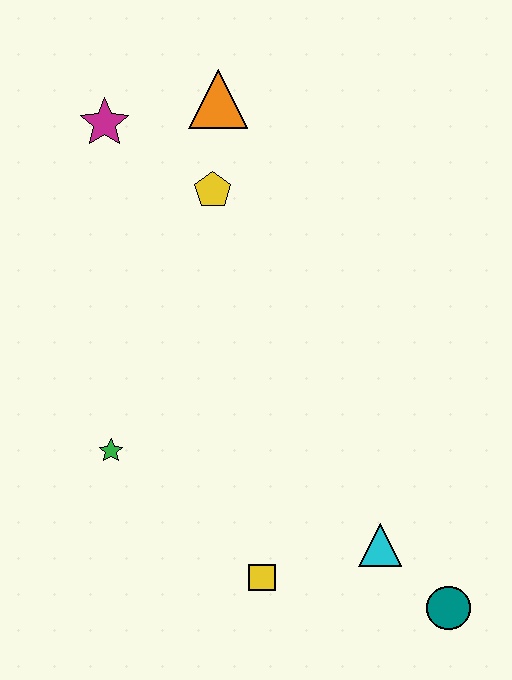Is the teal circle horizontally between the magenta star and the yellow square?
No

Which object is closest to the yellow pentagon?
The orange triangle is closest to the yellow pentagon.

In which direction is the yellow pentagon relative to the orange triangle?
The yellow pentagon is below the orange triangle.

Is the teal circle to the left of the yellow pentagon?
No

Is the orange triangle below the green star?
No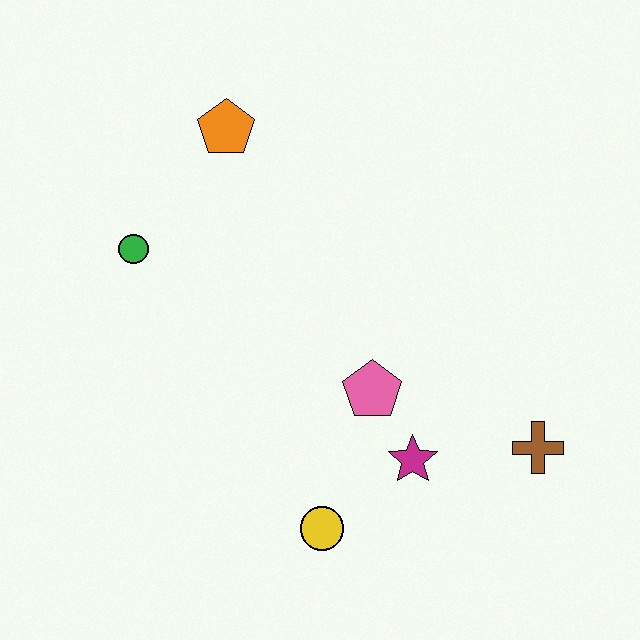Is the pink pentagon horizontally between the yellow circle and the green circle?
No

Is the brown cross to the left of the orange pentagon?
No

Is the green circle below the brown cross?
No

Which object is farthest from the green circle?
The brown cross is farthest from the green circle.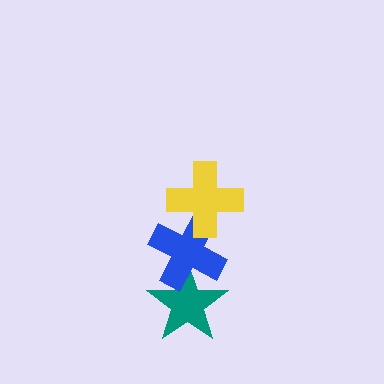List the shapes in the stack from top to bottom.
From top to bottom: the yellow cross, the blue cross, the teal star.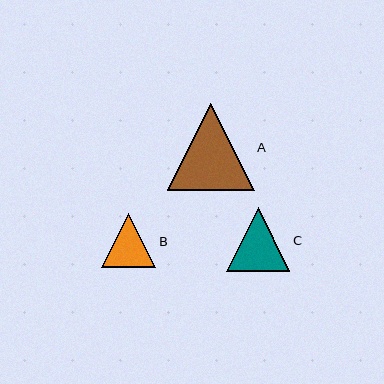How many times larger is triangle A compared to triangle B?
Triangle A is approximately 1.6 times the size of triangle B.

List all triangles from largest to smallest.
From largest to smallest: A, C, B.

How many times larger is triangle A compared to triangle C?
Triangle A is approximately 1.4 times the size of triangle C.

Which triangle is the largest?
Triangle A is the largest with a size of approximately 87 pixels.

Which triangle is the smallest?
Triangle B is the smallest with a size of approximately 55 pixels.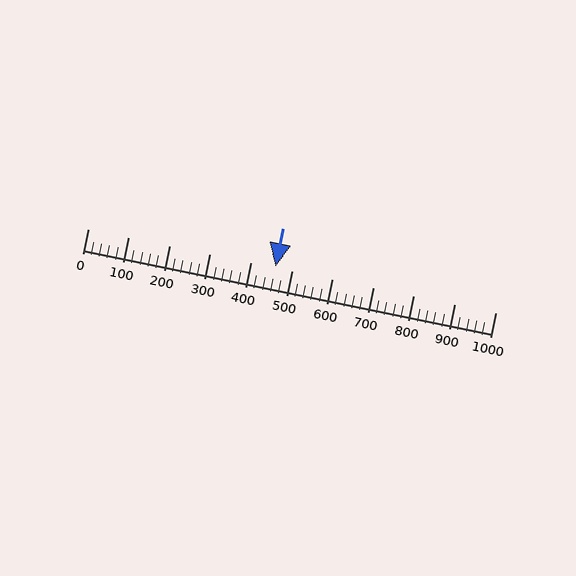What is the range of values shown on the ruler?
The ruler shows values from 0 to 1000.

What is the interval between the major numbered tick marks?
The major tick marks are spaced 100 units apart.